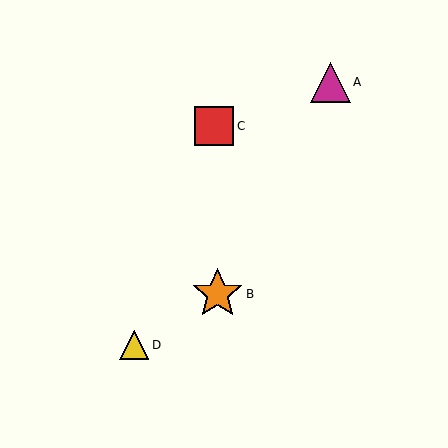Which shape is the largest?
The orange star (labeled B) is the largest.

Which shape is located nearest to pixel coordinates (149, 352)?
The yellow triangle (labeled D) at (134, 345) is nearest to that location.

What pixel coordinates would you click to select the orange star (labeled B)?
Click at (218, 294) to select the orange star B.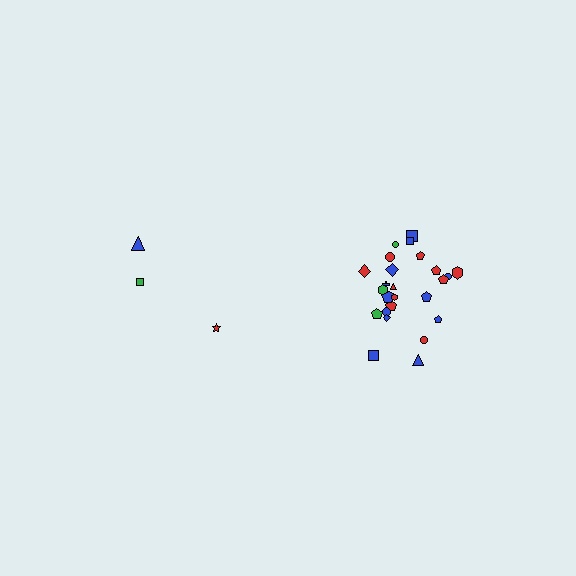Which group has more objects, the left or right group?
The right group.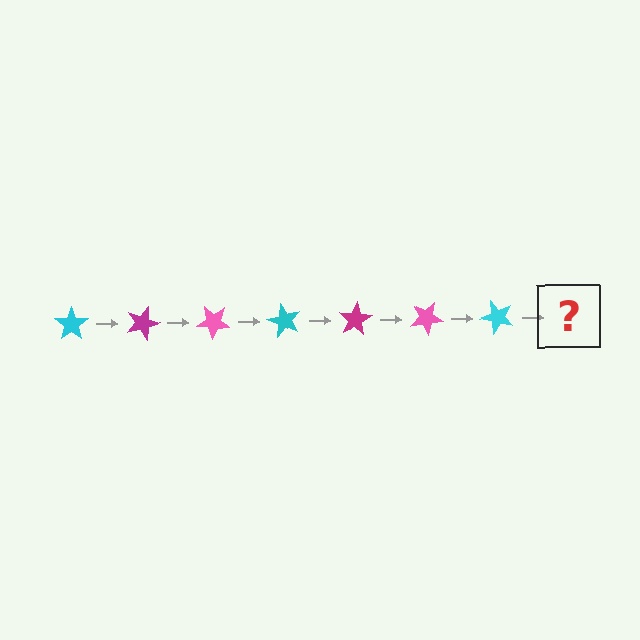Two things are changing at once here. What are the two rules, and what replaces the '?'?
The two rules are that it rotates 20 degrees each step and the color cycles through cyan, magenta, and pink. The '?' should be a magenta star, rotated 140 degrees from the start.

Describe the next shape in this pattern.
It should be a magenta star, rotated 140 degrees from the start.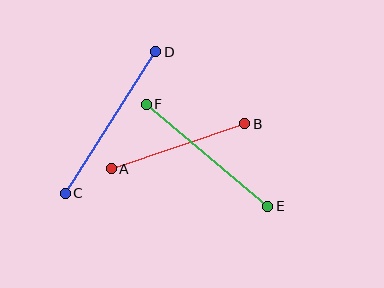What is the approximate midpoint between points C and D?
The midpoint is at approximately (110, 123) pixels.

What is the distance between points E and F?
The distance is approximately 159 pixels.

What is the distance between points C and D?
The distance is approximately 168 pixels.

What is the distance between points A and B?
The distance is approximately 141 pixels.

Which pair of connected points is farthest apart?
Points C and D are farthest apart.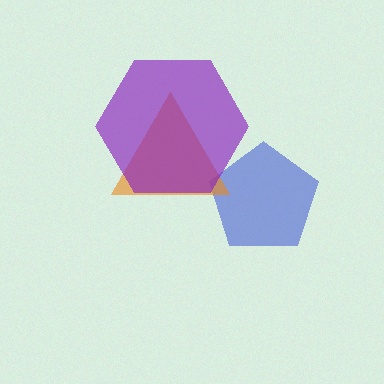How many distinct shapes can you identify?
There are 3 distinct shapes: a blue pentagon, an orange triangle, a purple hexagon.